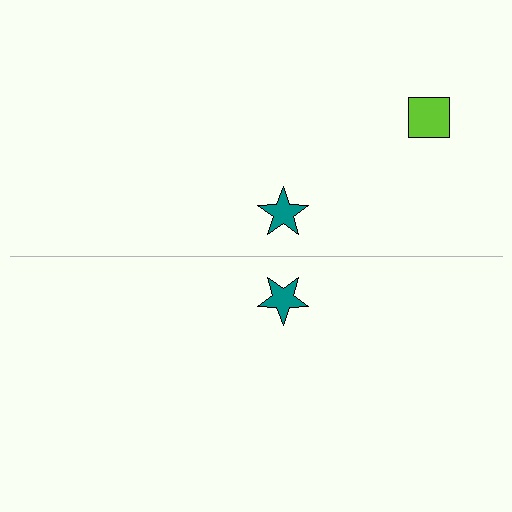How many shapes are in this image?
There are 3 shapes in this image.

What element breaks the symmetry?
A lime square is missing from the bottom side.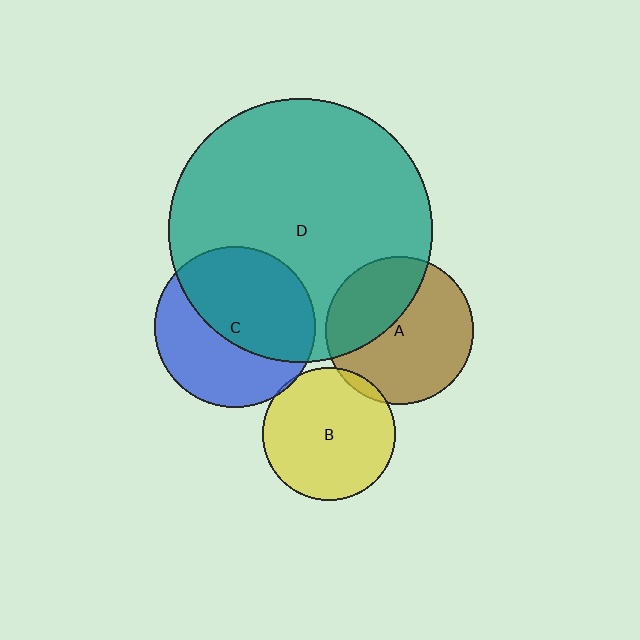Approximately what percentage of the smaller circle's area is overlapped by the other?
Approximately 35%.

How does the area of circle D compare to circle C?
Approximately 2.7 times.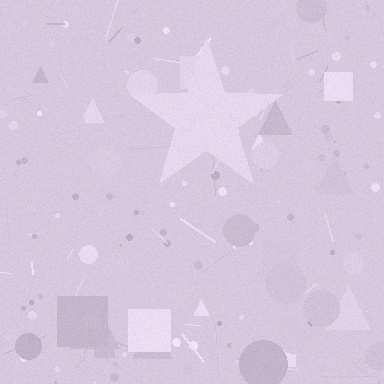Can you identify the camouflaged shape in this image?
The camouflaged shape is a star.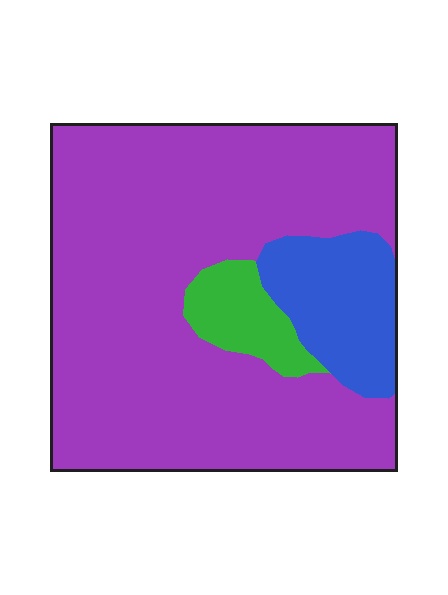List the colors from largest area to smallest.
From largest to smallest: purple, blue, green.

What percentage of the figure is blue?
Blue covers roughly 15% of the figure.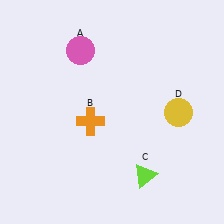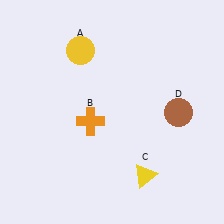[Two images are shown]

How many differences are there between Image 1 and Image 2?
There are 3 differences between the two images.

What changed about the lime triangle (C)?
In Image 1, C is lime. In Image 2, it changed to yellow.